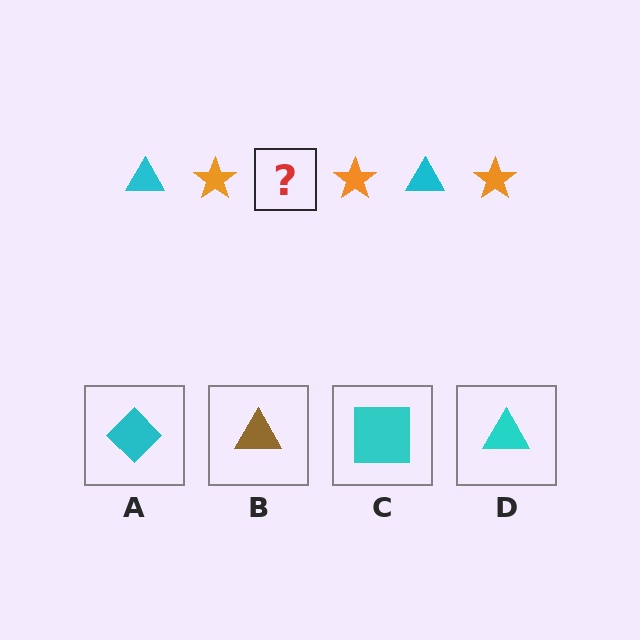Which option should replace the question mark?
Option D.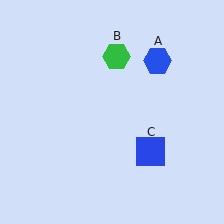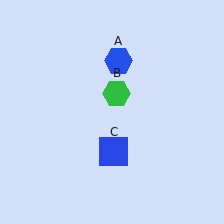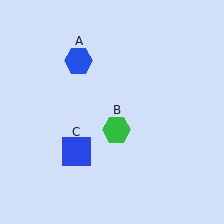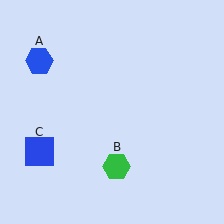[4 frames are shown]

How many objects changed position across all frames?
3 objects changed position: blue hexagon (object A), green hexagon (object B), blue square (object C).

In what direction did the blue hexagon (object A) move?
The blue hexagon (object A) moved left.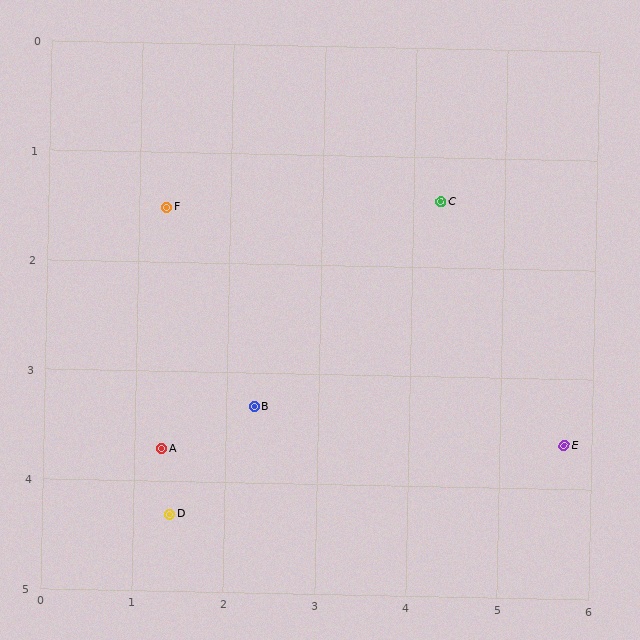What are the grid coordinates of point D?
Point D is at approximately (1.4, 4.3).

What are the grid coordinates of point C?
Point C is at approximately (4.3, 1.4).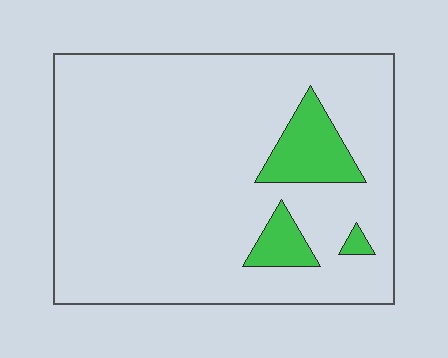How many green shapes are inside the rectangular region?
3.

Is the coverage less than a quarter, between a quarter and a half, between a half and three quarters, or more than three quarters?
Less than a quarter.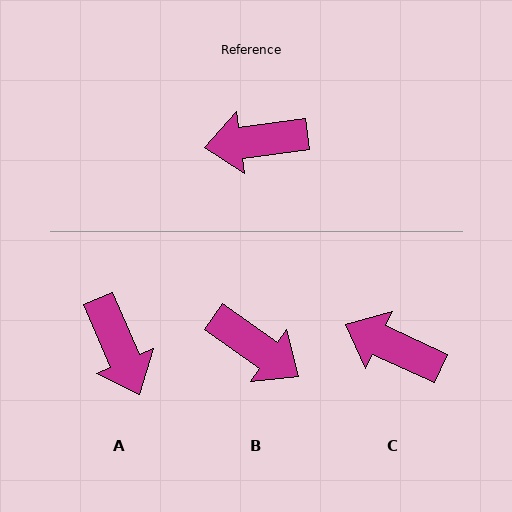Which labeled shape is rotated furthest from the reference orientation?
B, about 138 degrees away.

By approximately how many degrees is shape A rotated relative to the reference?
Approximately 106 degrees counter-clockwise.